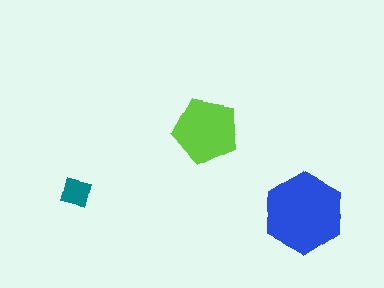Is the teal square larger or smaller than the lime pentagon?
Smaller.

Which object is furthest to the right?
The blue hexagon is rightmost.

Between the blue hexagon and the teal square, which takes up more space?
The blue hexagon.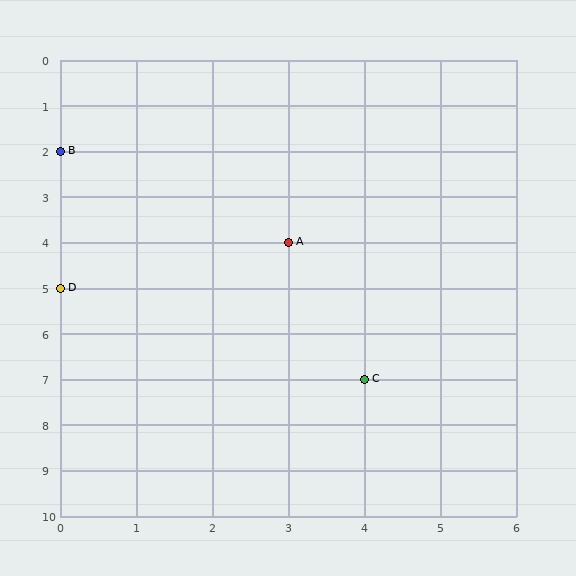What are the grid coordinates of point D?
Point D is at grid coordinates (0, 5).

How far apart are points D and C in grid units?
Points D and C are 4 columns and 2 rows apart (about 4.5 grid units diagonally).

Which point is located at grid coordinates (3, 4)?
Point A is at (3, 4).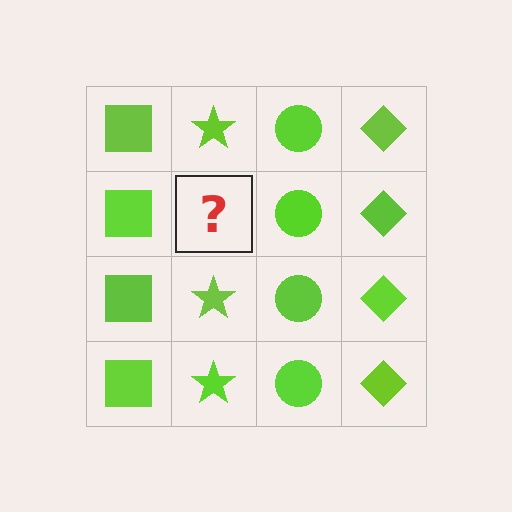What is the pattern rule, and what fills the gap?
The rule is that each column has a consistent shape. The gap should be filled with a lime star.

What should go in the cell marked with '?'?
The missing cell should contain a lime star.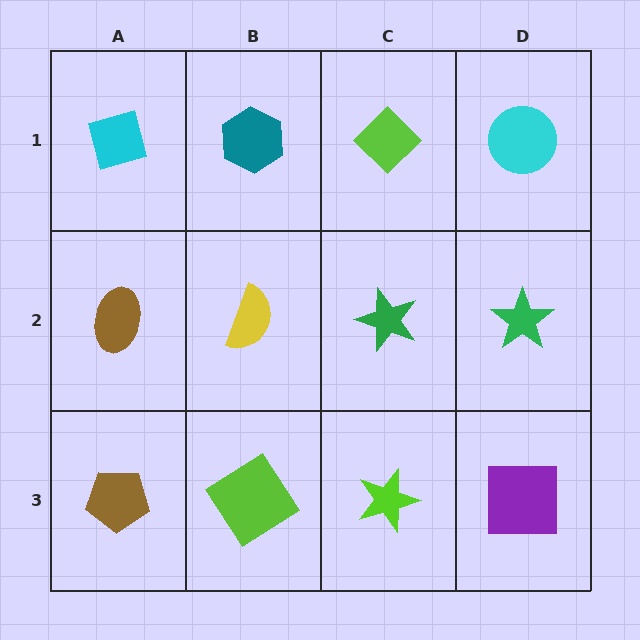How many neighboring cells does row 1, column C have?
3.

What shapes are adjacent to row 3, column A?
A brown ellipse (row 2, column A), a lime diamond (row 3, column B).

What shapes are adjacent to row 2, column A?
A cyan diamond (row 1, column A), a brown pentagon (row 3, column A), a yellow semicircle (row 2, column B).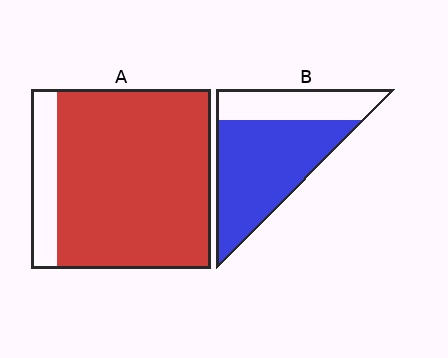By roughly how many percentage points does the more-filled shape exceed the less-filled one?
By roughly 15 percentage points (A over B).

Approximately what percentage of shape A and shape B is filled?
A is approximately 85% and B is approximately 70%.